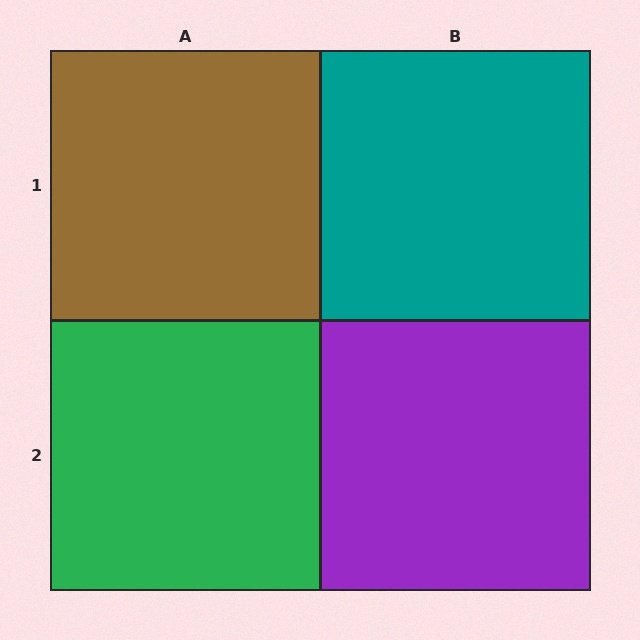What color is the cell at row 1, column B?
Teal.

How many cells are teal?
1 cell is teal.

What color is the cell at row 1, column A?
Brown.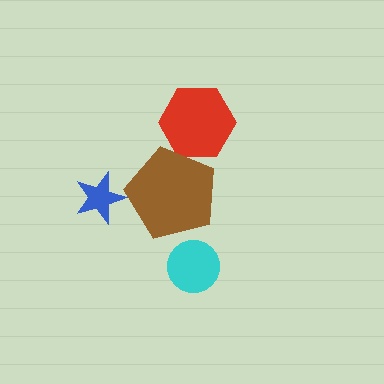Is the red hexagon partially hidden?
Yes, it is partially covered by another shape.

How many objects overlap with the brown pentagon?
1 object overlaps with the brown pentagon.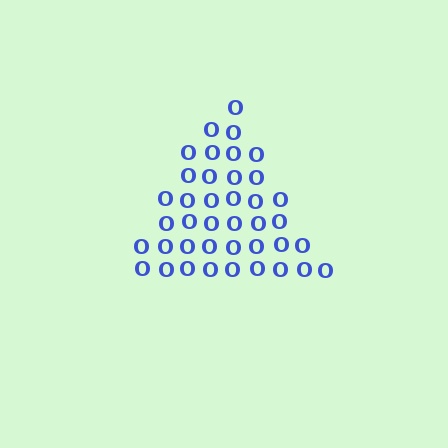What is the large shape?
The large shape is a triangle.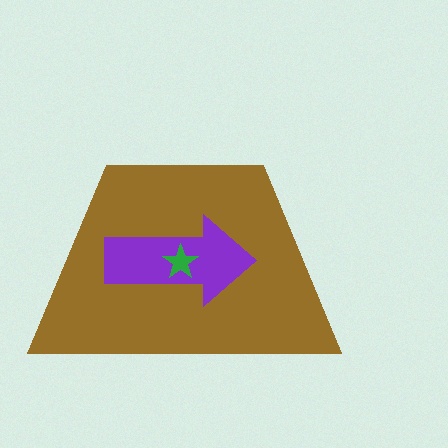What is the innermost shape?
The green star.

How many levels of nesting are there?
3.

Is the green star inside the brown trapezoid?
Yes.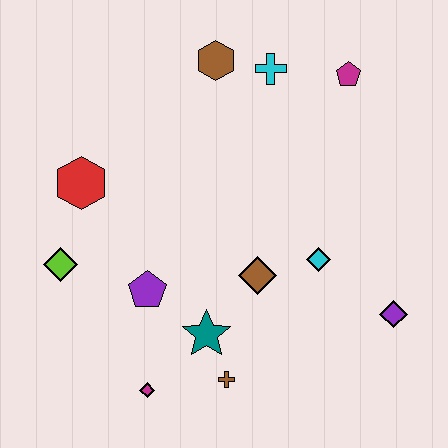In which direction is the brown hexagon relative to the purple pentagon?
The brown hexagon is above the purple pentagon.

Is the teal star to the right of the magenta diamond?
Yes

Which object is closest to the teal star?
The brown cross is closest to the teal star.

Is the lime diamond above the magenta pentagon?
No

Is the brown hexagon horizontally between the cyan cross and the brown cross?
No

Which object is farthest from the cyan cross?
The magenta diamond is farthest from the cyan cross.